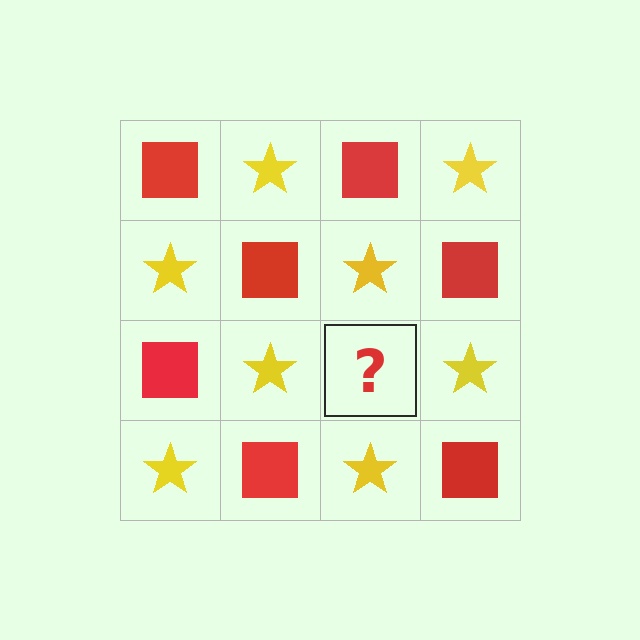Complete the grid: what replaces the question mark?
The question mark should be replaced with a red square.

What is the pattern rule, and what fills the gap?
The rule is that it alternates red square and yellow star in a checkerboard pattern. The gap should be filled with a red square.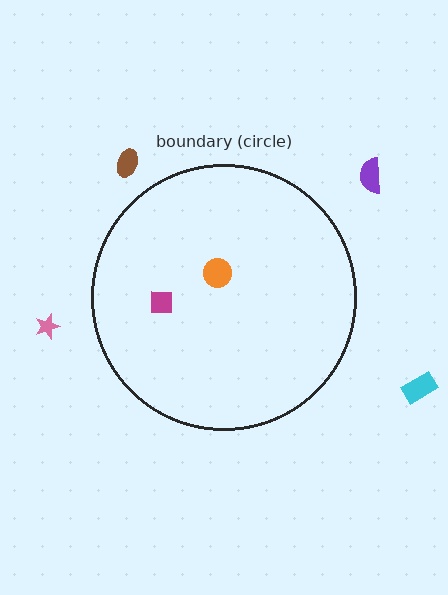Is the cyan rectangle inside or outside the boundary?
Outside.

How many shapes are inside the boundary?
2 inside, 4 outside.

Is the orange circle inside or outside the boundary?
Inside.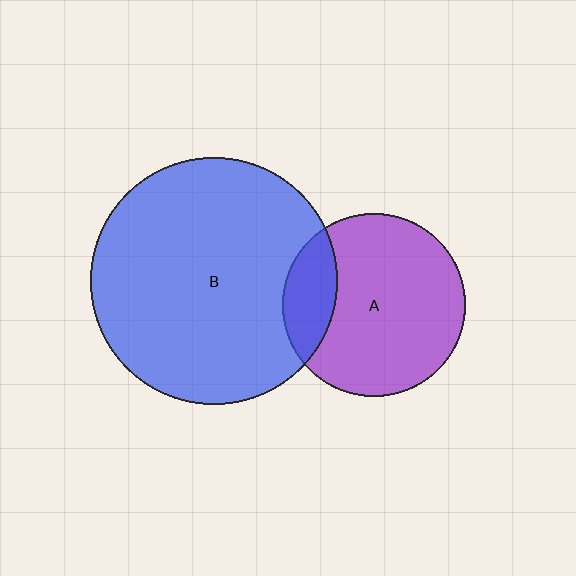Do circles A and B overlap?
Yes.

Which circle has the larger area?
Circle B (blue).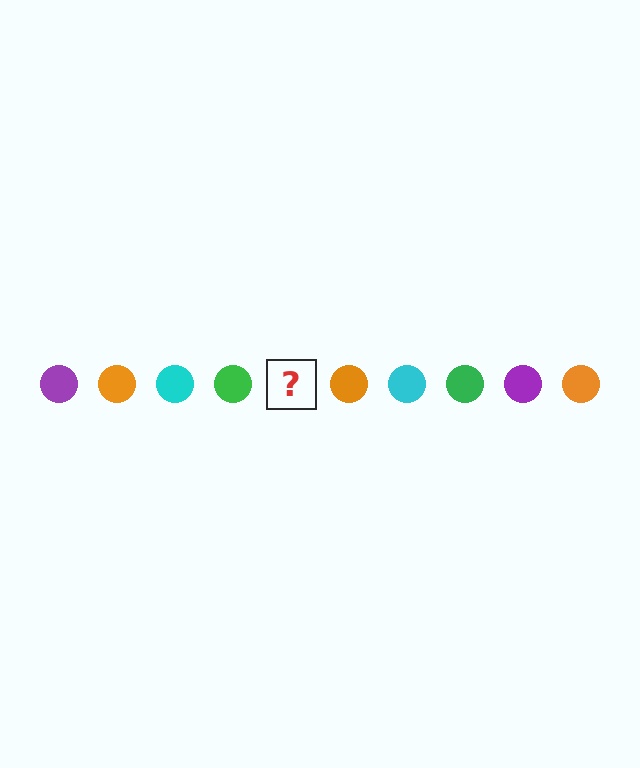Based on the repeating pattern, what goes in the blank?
The blank should be a purple circle.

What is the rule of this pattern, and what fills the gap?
The rule is that the pattern cycles through purple, orange, cyan, green circles. The gap should be filled with a purple circle.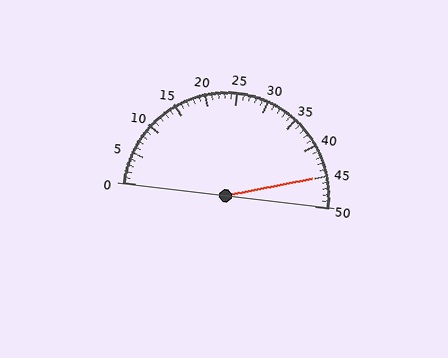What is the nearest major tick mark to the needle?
The nearest major tick mark is 45.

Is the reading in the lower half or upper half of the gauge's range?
The reading is in the upper half of the range (0 to 50).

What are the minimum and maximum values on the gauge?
The gauge ranges from 0 to 50.